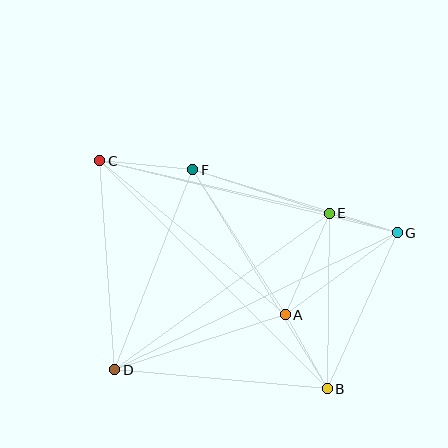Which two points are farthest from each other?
Points B and C are farthest from each other.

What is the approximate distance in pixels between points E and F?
The distance between E and F is approximately 143 pixels.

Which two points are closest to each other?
Points E and G are closest to each other.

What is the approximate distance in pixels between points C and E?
The distance between C and E is approximately 235 pixels.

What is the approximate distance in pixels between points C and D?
The distance between C and D is approximately 209 pixels.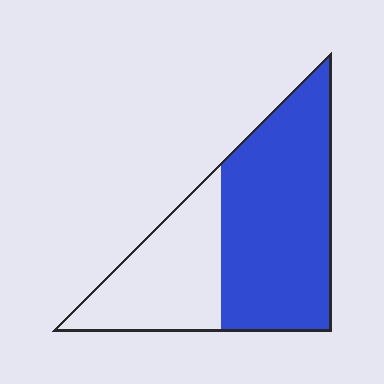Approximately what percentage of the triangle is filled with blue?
Approximately 65%.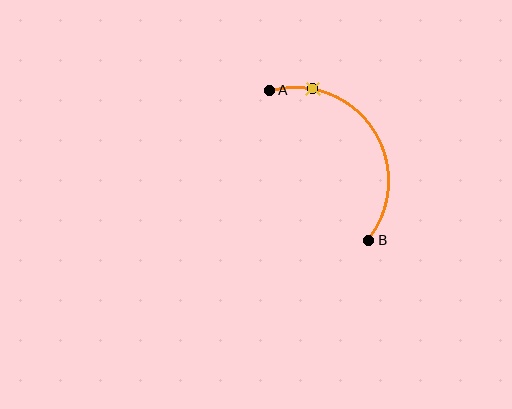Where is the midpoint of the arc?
The arc midpoint is the point on the curve farthest from the straight line joining A and B. It sits to the right of that line.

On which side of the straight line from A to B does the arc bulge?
The arc bulges to the right of the straight line connecting A and B.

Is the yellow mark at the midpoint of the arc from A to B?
No. The yellow mark lies on the arc but is closer to endpoint A. The arc midpoint would be at the point on the curve equidistant along the arc from both A and B.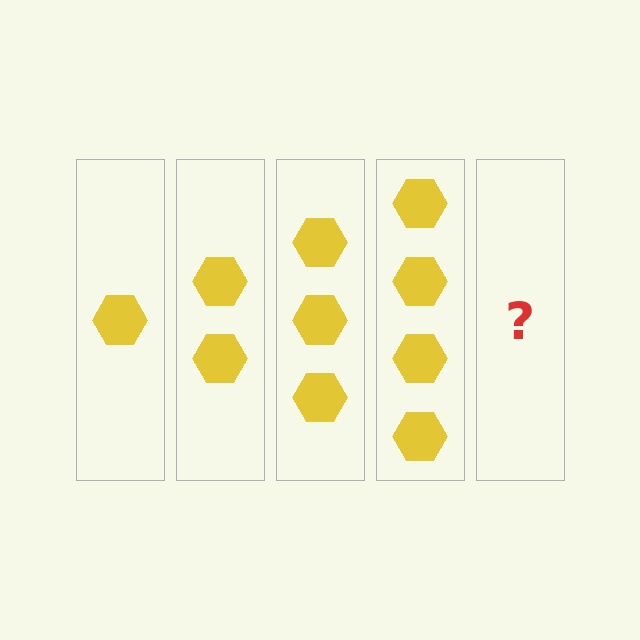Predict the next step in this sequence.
The next step is 5 hexagons.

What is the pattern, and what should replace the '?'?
The pattern is that each step adds one more hexagon. The '?' should be 5 hexagons.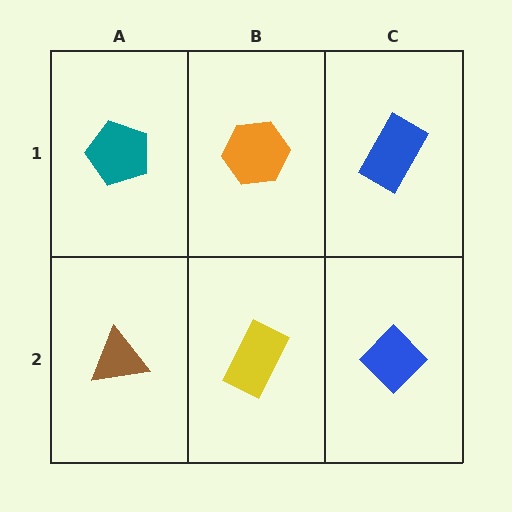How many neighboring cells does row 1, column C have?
2.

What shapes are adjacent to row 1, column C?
A blue diamond (row 2, column C), an orange hexagon (row 1, column B).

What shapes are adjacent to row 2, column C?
A blue rectangle (row 1, column C), a yellow rectangle (row 2, column B).